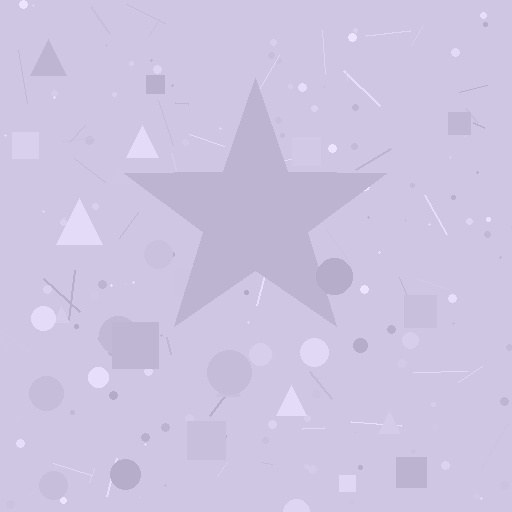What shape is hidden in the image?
A star is hidden in the image.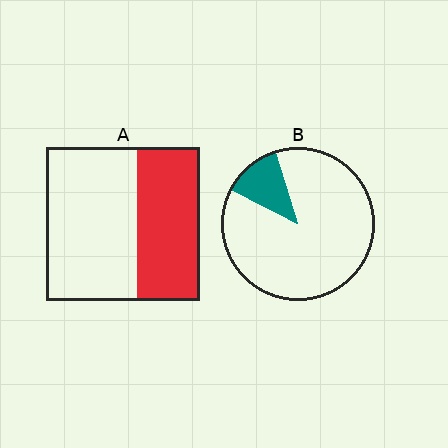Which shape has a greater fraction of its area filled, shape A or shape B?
Shape A.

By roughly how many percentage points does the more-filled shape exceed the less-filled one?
By roughly 30 percentage points (A over B).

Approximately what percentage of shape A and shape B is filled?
A is approximately 40% and B is approximately 15%.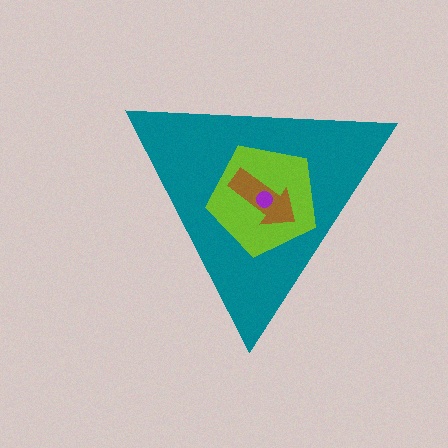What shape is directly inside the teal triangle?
The lime pentagon.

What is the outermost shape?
The teal triangle.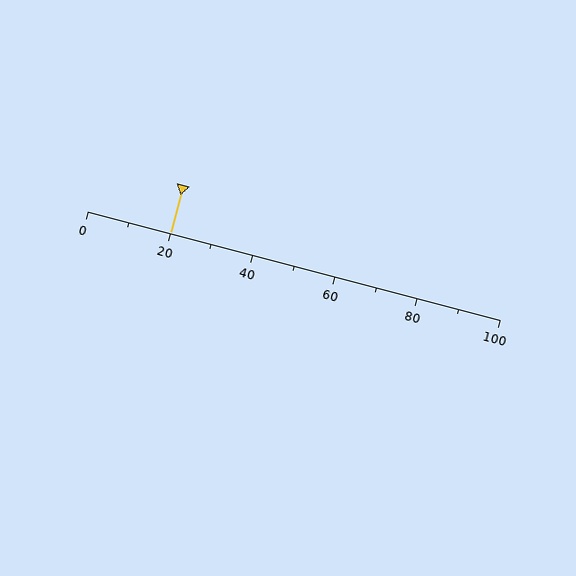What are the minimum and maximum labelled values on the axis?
The axis runs from 0 to 100.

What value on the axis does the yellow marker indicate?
The marker indicates approximately 20.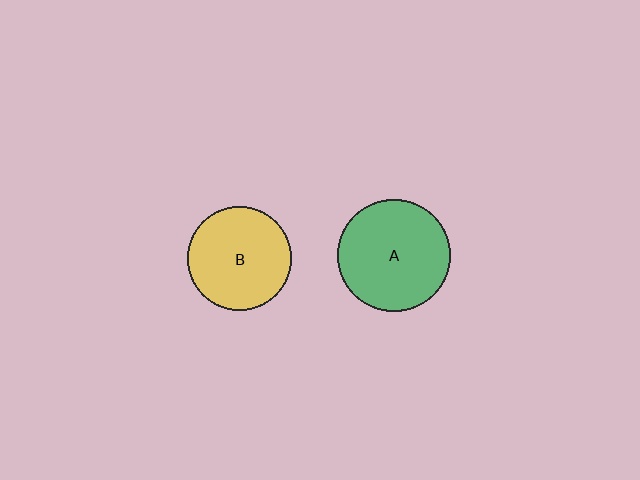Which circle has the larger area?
Circle A (green).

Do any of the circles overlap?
No, none of the circles overlap.